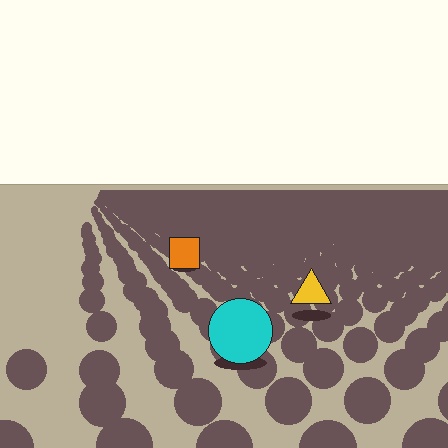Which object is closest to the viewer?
The cyan circle is closest. The texture marks near it are larger and more spread out.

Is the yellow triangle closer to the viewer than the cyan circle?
No. The cyan circle is closer — you can tell from the texture gradient: the ground texture is coarser near it.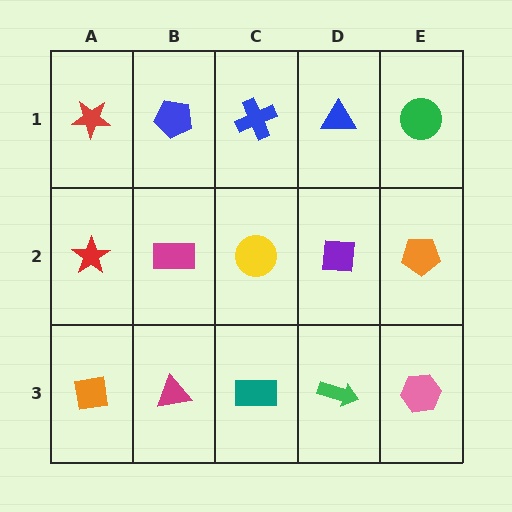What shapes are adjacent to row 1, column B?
A magenta rectangle (row 2, column B), a red star (row 1, column A), a blue cross (row 1, column C).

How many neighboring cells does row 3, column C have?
3.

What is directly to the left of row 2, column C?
A magenta rectangle.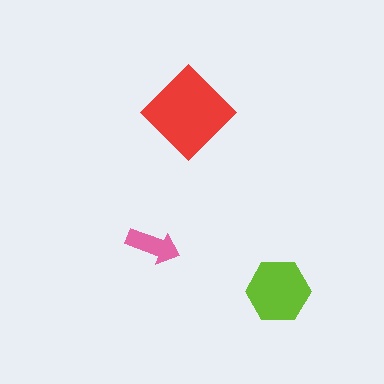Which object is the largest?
The red diamond.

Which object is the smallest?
The pink arrow.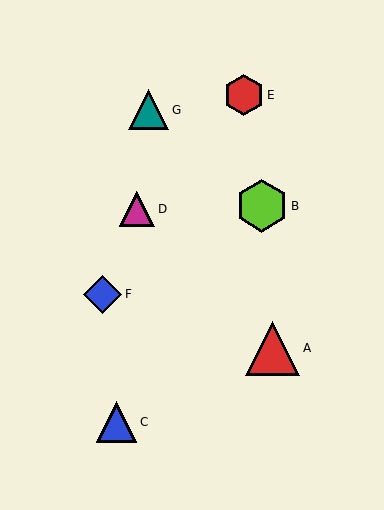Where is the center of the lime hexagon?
The center of the lime hexagon is at (262, 206).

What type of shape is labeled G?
Shape G is a teal triangle.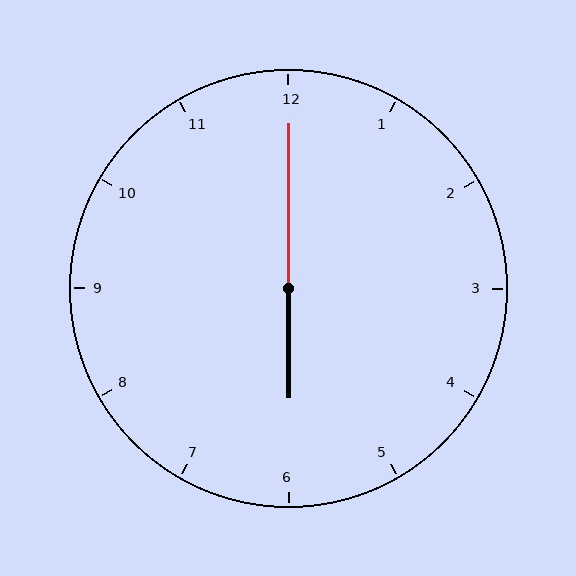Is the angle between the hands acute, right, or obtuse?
It is obtuse.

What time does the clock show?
6:00.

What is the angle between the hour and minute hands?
Approximately 180 degrees.